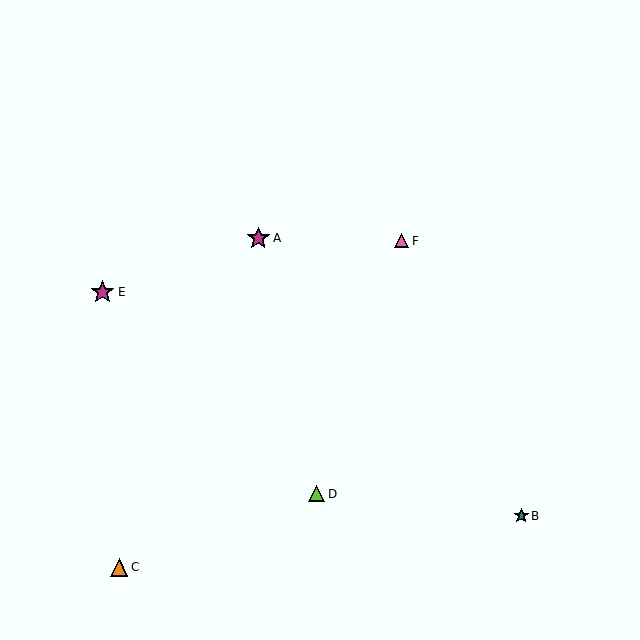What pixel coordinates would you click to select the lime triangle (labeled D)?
Click at (317, 494) to select the lime triangle D.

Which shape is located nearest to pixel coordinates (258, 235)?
The magenta star (labeled A) at (258, 238) is nearest to that location.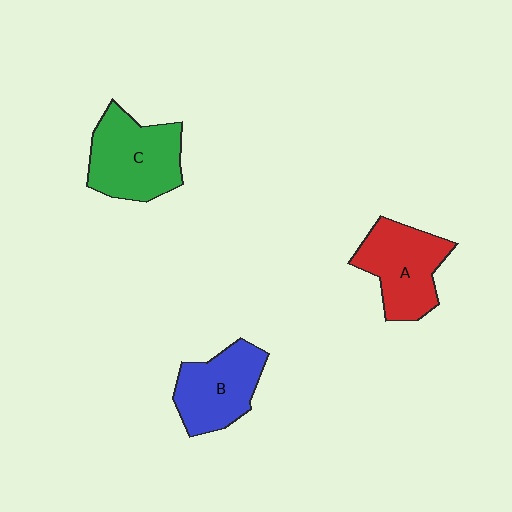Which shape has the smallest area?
Shape B (blue).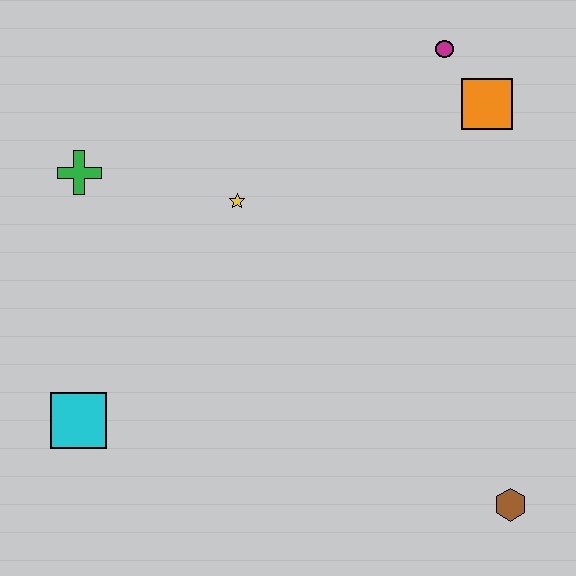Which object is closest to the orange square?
The magenta circle is closest to the orange square.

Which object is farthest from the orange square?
The cyan square is farthest from the orange square.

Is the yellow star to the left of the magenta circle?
Yes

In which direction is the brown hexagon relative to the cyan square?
The brown hexagon is to the right of the cyan square.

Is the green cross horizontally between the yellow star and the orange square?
No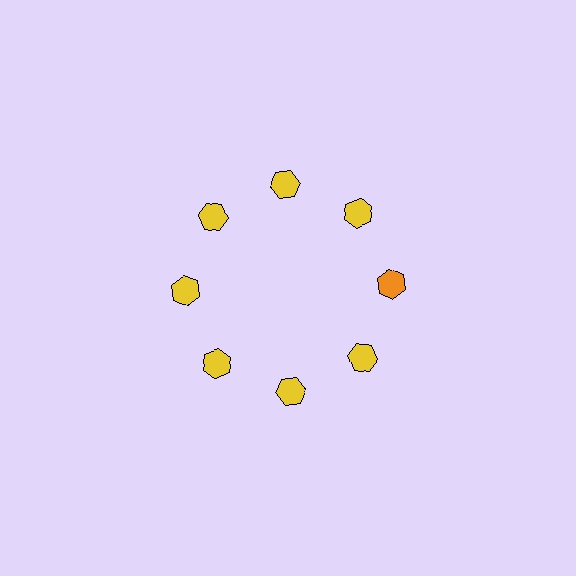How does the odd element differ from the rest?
It has a different color: orange instead of yellow.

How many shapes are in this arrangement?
There are 8 shapes arranged in a ring pattern.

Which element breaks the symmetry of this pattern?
The orange hexagon at roughly the 3 o'clock position breaks the symmetry. All other shapes are yellow hexagons.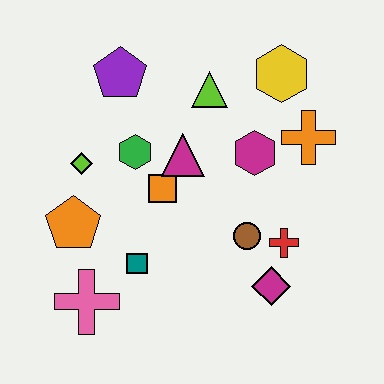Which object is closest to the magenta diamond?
The red cross is closest to the magenta diamond.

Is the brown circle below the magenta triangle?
Yes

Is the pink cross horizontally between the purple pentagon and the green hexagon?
No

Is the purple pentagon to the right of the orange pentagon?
Yes